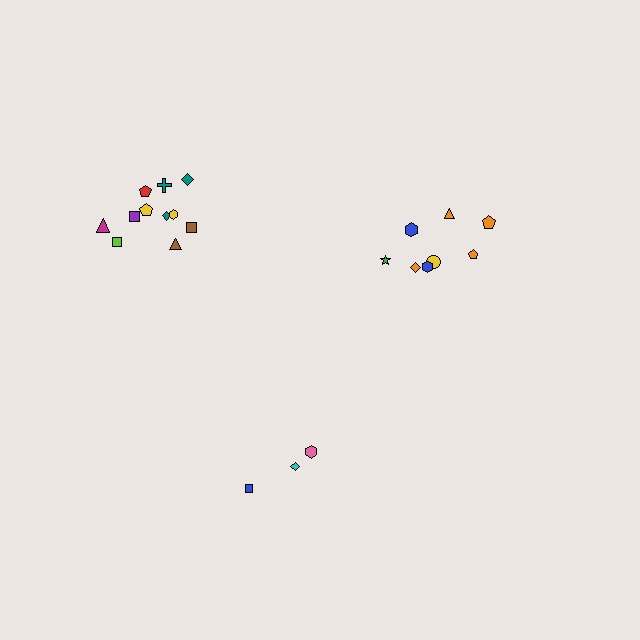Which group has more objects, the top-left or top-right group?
The top-left group.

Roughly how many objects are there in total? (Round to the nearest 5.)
Roughly 25 objects in total.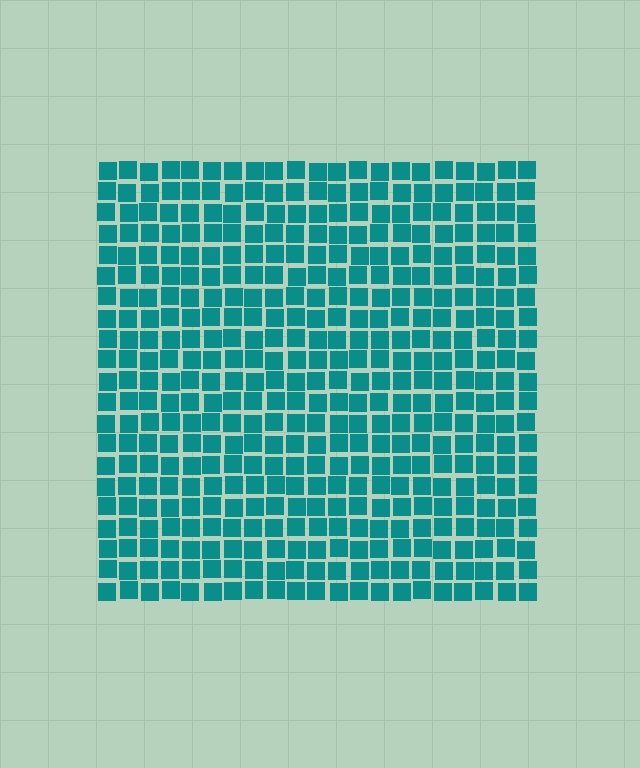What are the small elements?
The small elements are squares.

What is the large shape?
The large shape is a square.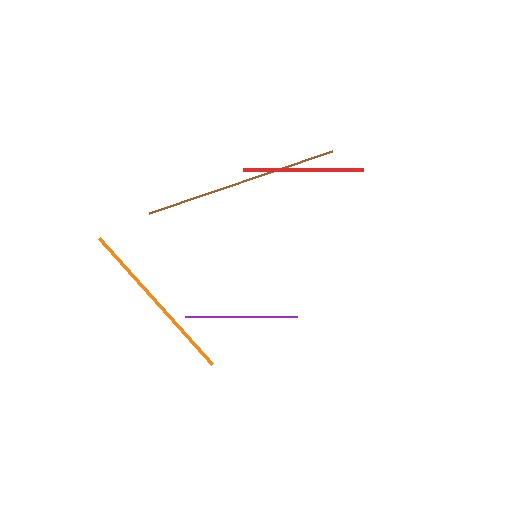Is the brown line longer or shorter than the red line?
The brown line is longer than the red line.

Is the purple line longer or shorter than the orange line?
The orange line is longer than the purple line.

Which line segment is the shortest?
The purple line is the shortest at approximately 112 pixels.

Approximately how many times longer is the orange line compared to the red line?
The orange line is approximately 1.4 times the length of the red line.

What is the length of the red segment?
The red segment is approximately 120 pixels long.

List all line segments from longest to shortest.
From longest to shortest: brown, orange, red, purple.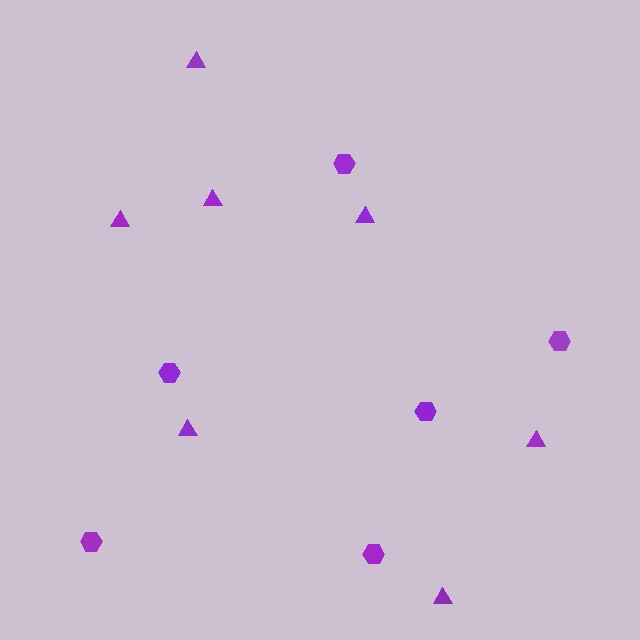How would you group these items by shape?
There are 2 groups: one group of hexagons (6) and one group of triangles (7).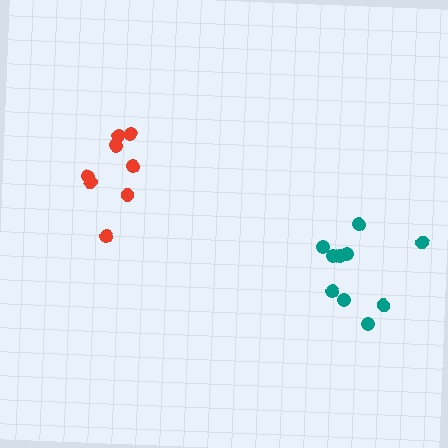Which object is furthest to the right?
The teal cluster is rightmost.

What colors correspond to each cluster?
The clusters are colored: red, teal.